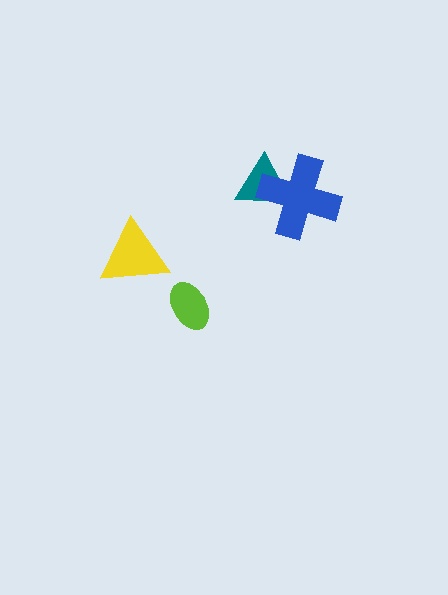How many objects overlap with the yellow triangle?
0 objects overlap with the yellow triangle.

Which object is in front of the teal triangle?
The blue cross is in front of the teal triangle.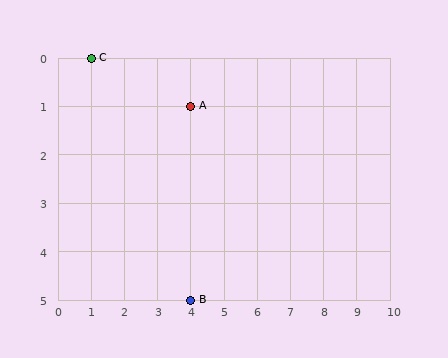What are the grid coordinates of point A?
Point A is at grid coordinates (4, 1).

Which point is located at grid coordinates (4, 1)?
Point A is at (4, 1).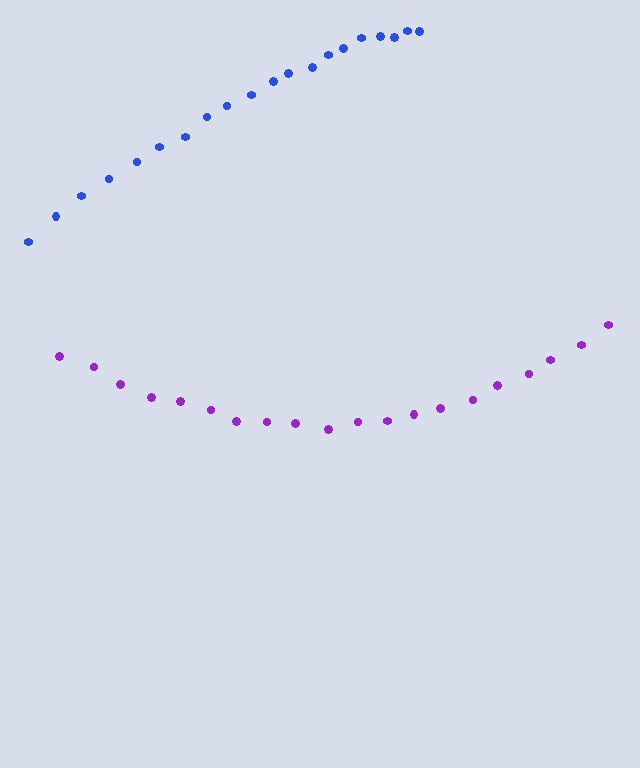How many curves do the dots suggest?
There are 2 distinct paths.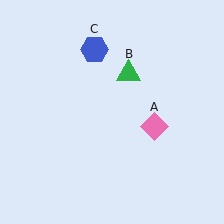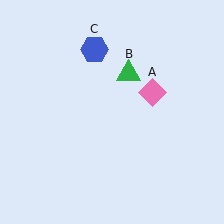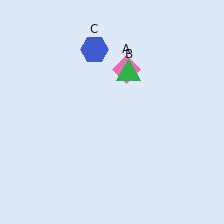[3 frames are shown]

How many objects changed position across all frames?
1 object changed position: pink diamond (object A).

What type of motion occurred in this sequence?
The pink diamond (object A) rotated counterclockwise around the center of the scene.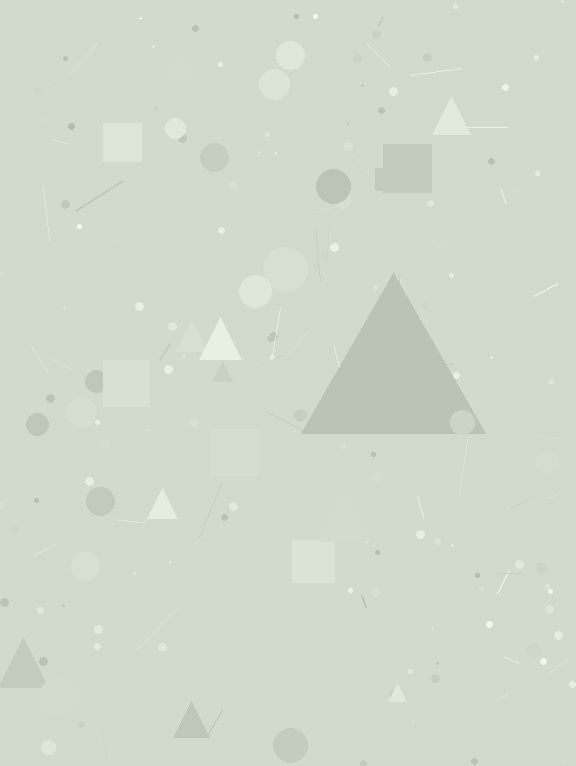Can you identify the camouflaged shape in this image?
The camouflaged shape is a triangle.